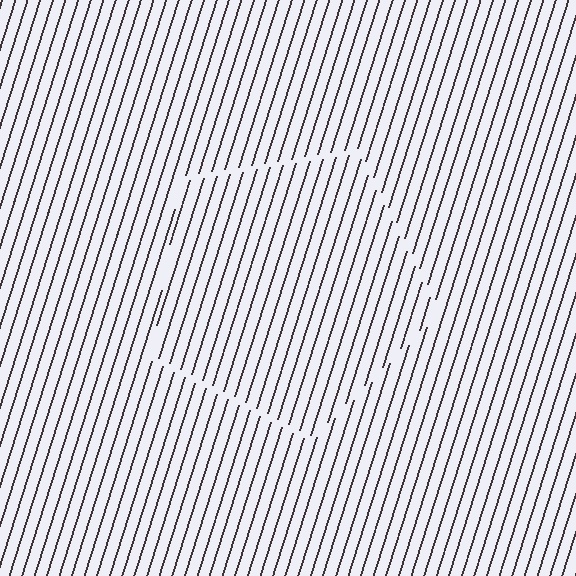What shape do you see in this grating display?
An illusory pentagon. The interior of the shape contains the same grating, shifted by half a period — the contour is defined by the phase discontinuity where line-ends from the inner and outer gratings abut.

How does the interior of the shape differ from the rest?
The interior of the shape contains the same grating, shifted by half a period — the contour is defined by the phase discontinuity where line-ends from the inner and outer gratings abut.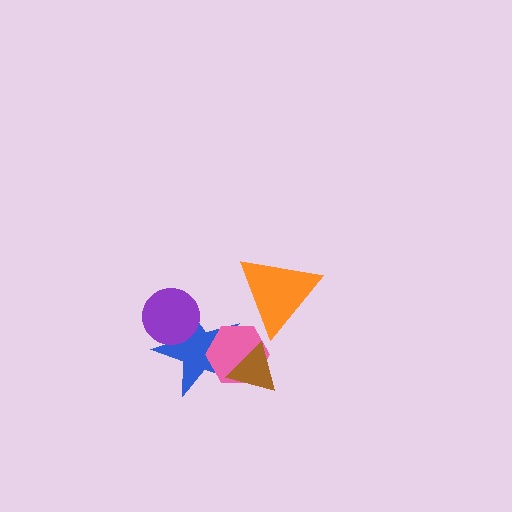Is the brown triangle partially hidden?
No, no other shape covers it.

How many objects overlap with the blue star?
3 objects overlap with the blue star.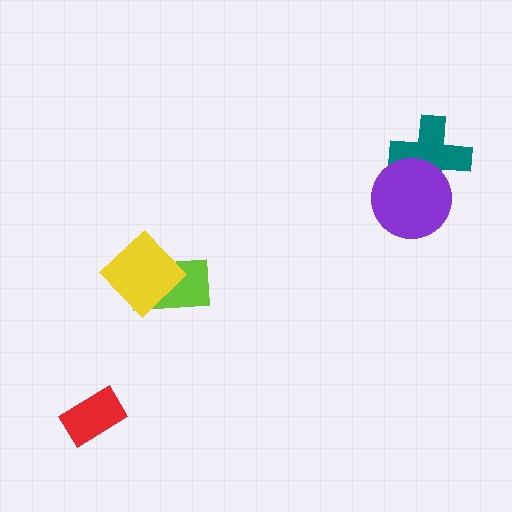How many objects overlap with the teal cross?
1 object overlaps with the teal cross.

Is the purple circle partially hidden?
No, no other shape covers it.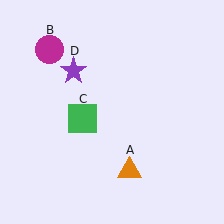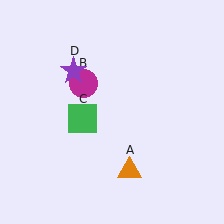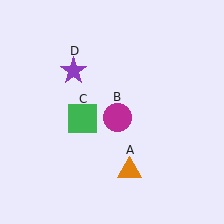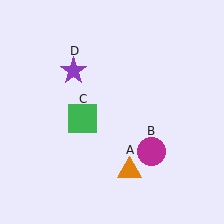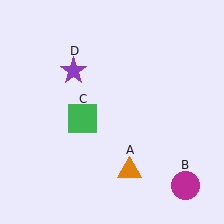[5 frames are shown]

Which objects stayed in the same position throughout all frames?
Orange triangle (object A) and green square (object C) and purple star (object D) remained stationary.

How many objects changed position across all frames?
1 object changed position: magenta circle (object B).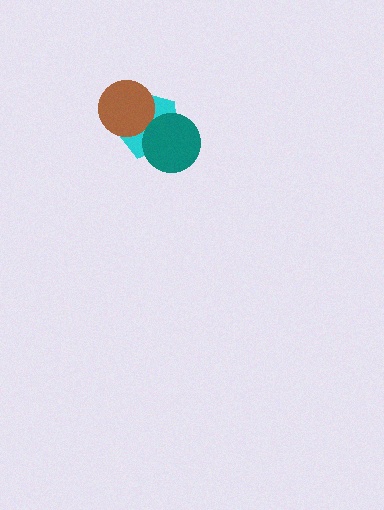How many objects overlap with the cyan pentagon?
2 objects overlap with the cyan pentagon.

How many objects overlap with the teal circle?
1 object overlaps with the teal circle.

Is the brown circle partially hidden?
No, no other shape covers it.